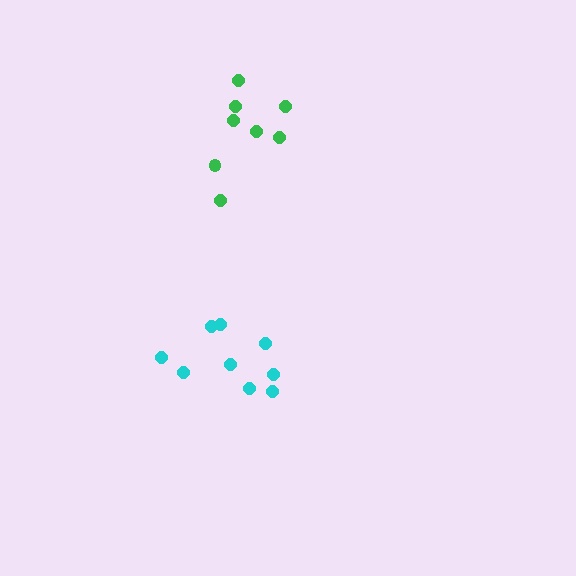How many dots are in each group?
Group 1: 9 dots, Group 2: 8 dots (17 total).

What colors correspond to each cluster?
The clusters are colored: cyan, green.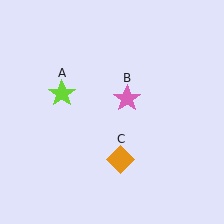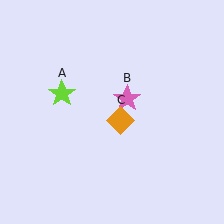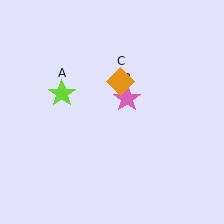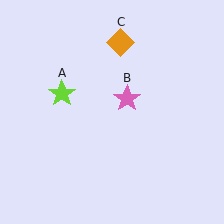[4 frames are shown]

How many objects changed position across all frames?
1 object changed position: orange diamond (object C).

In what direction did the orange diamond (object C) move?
The orange diamond (object C) moved up.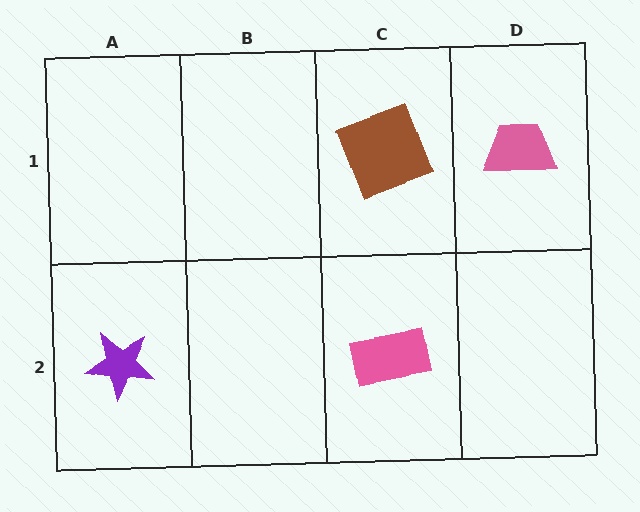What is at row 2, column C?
A pink rectangle.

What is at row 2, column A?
A purple star.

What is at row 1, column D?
A pink trapezoid.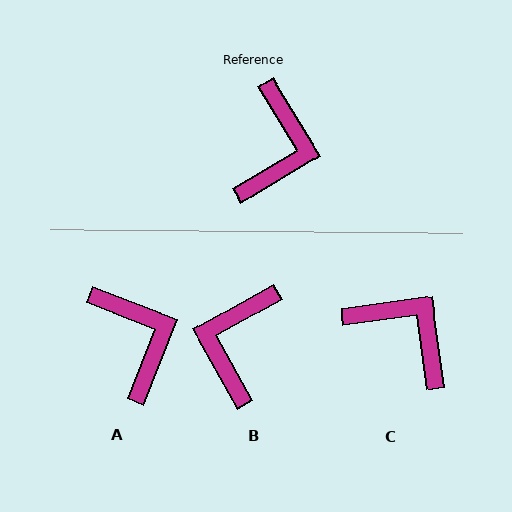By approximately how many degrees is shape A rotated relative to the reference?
Approximately 37 degrees counter-clockwise.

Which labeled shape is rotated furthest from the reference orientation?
B, about 178 degrees away.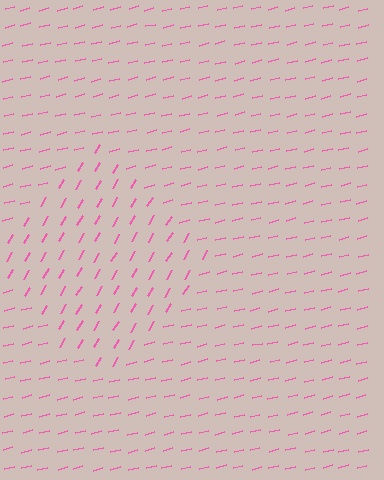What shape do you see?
I see a diamond.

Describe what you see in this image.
The image is filled with small pink line segments. A diamond region in the image has lines oriented differently from the surrounding lines, creating a visible texture boundary.